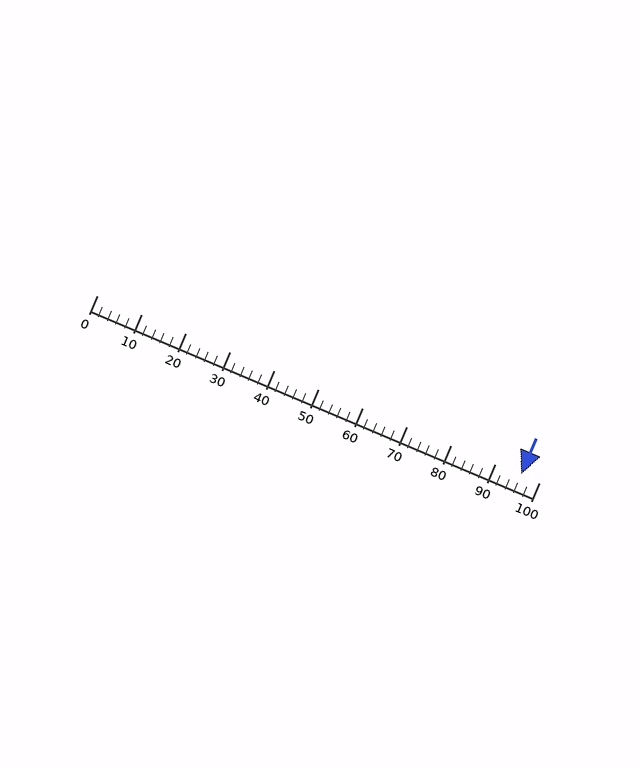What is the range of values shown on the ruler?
The ruler shows values from 0 to 100.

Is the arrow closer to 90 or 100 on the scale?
The arrow is closer to 100.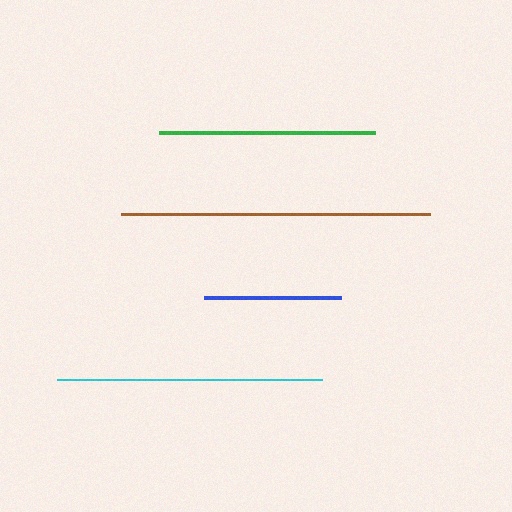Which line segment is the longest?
The brown line is the longest at approximately 309 pixels.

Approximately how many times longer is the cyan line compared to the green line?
The cyan line is approximately 1.2 times the length of the green line.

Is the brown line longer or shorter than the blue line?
The brown line is longer than the blue line.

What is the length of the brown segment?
The brown segment is approximately 309 pixels long.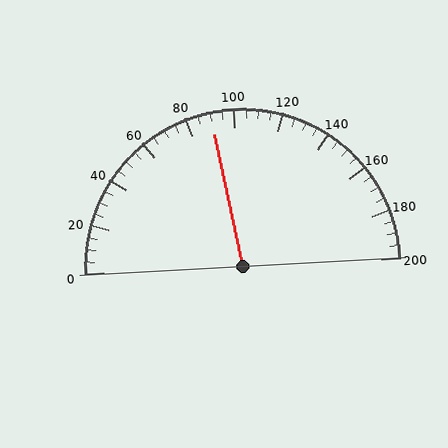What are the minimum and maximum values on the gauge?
The gauge ranges from 0 to 200.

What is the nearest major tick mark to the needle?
The nearest major tick mark is 80.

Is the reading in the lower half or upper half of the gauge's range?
The reading is in the lower half of the range (0 to 200).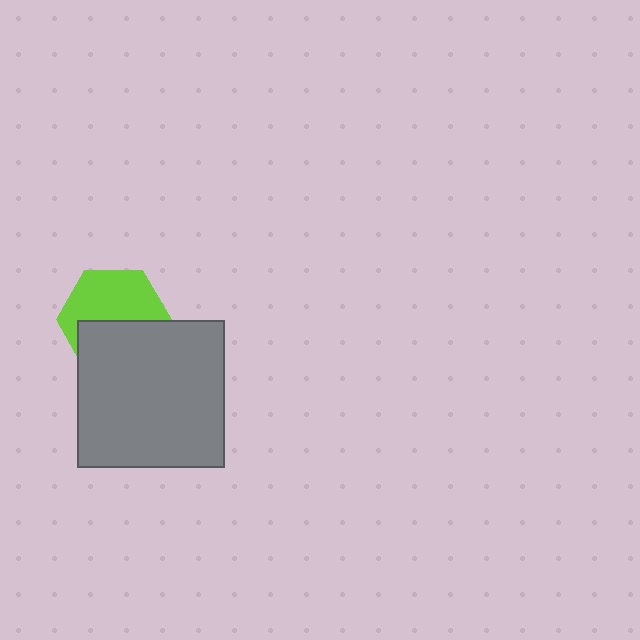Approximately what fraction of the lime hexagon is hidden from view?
Roughly 45% of the lime hexagon is hidden behind the gray square.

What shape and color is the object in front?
The object in front is a gray square.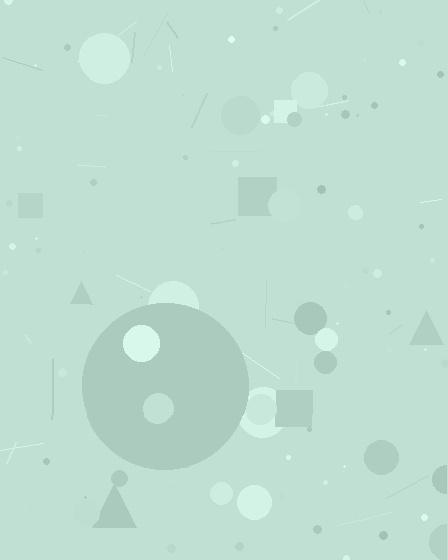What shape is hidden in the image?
A circle is hidden in the image.